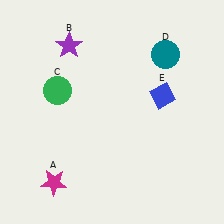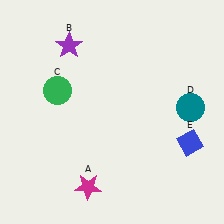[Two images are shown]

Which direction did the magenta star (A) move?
The magenta star (A) moved right.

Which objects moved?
The objects that moved are: the magenta star (A), the teal circle (D), the blue diamond (E).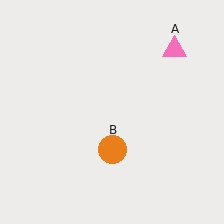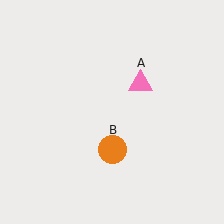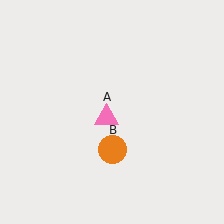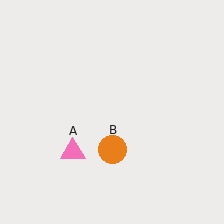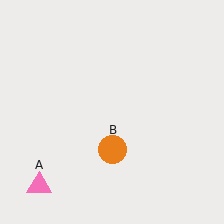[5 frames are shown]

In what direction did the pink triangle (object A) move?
The pink triangle (object A) moved down and to the left.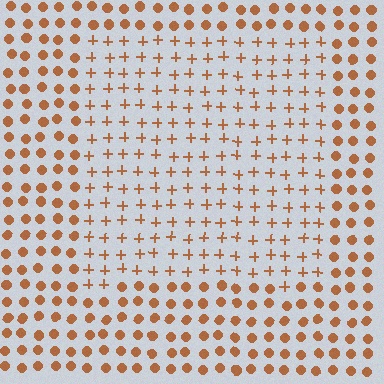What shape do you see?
I see a rectangle.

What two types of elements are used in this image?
The image uses plus signs inside the rectangle region and circles outside it.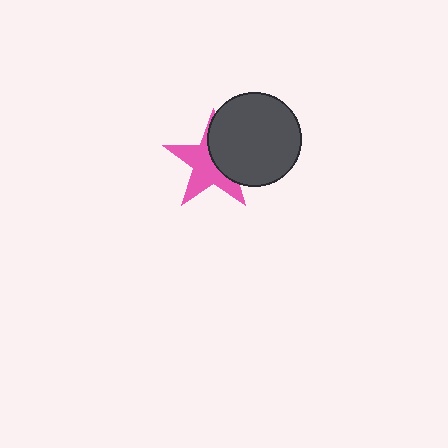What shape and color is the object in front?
The object in front is a dark gray circle.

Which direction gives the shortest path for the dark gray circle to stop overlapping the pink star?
Moving right gives the shortest separation.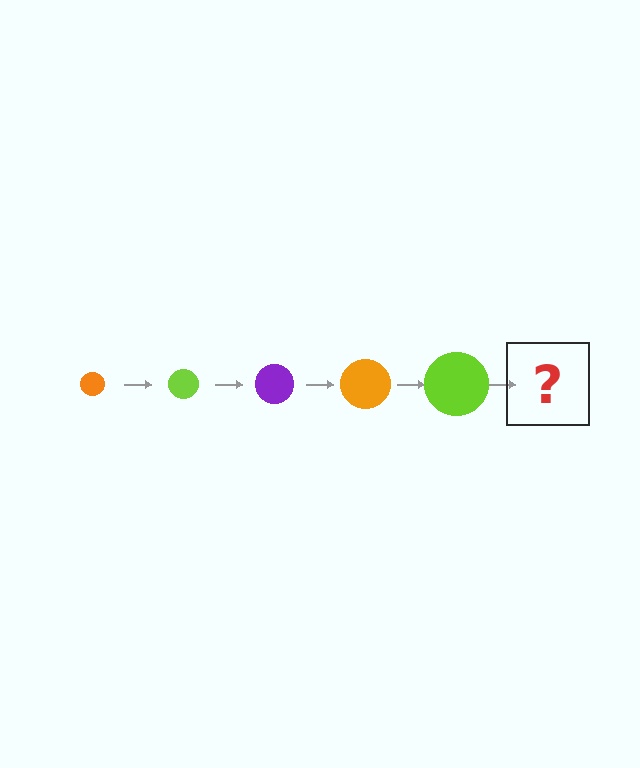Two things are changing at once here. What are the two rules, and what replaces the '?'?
The two rules are that the circle grows larger each step and the color cycles through orange, lime, and purple. The '?' should be a purple circle, larger than the previous one.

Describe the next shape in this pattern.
It should be a purple circle, larger than the previous one.